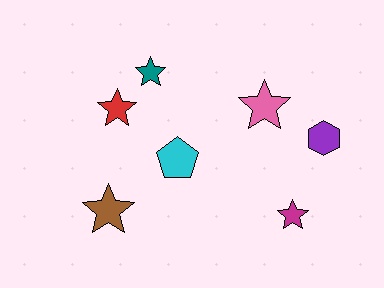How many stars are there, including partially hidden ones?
There are 5 stars.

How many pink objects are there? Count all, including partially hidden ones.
There is 1 pink object.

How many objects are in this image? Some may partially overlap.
There are 7 objects.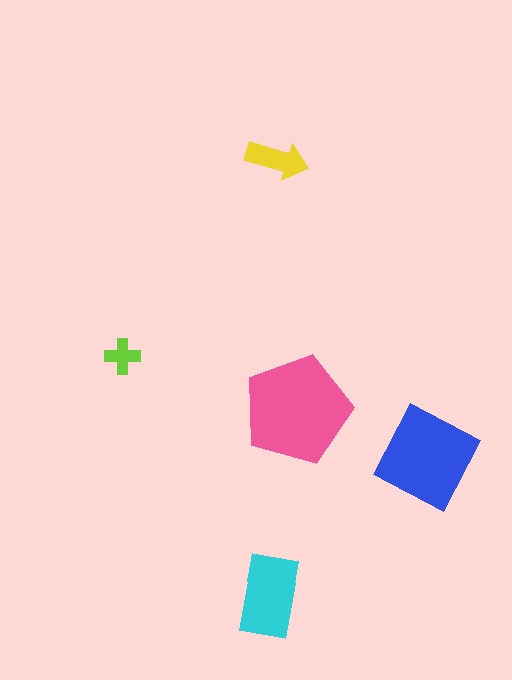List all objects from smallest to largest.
The lime cross, the yellow arrow, the cyan rectangle, the blue square, the pink pentagon.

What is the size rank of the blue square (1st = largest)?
2nd.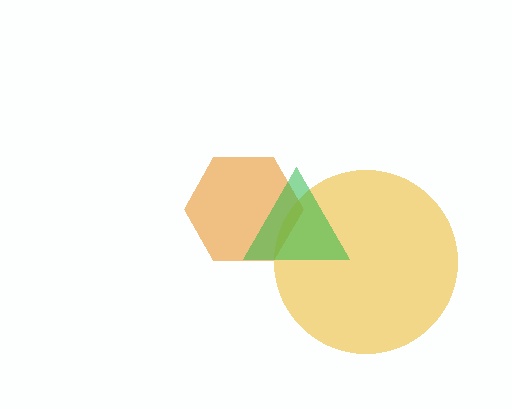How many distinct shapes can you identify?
There are 3 distinct shapes: an orange hexagon, a yellow circle, a green triangle.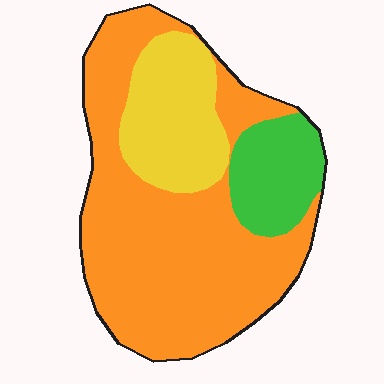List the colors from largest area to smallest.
From largest to smallest: orange, yellow, green.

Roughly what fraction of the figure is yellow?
Yellow covers about 20% of the figure.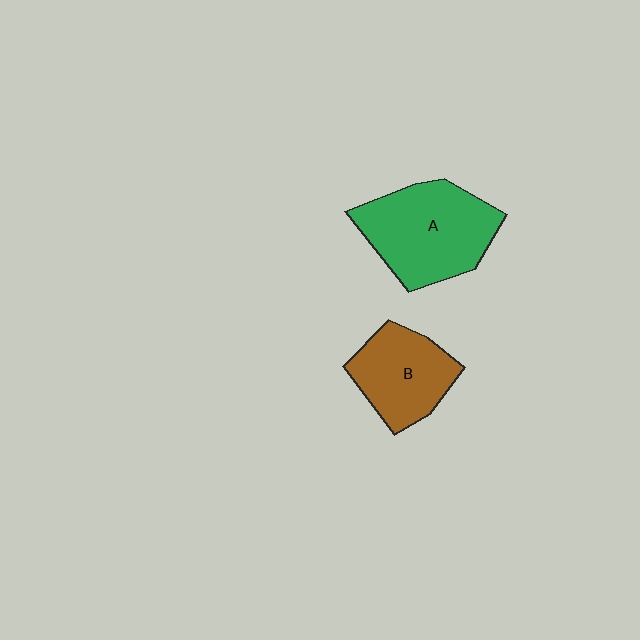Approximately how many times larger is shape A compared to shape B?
Approximately 1.4 times.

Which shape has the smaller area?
Shape B (brown).